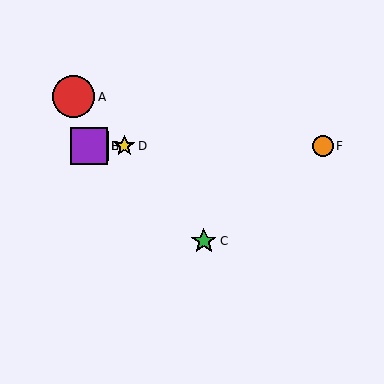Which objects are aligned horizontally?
Objects B, D, E, F are aligned horizontally.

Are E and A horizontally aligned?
No, E is at y≈146 and A is at y≈97.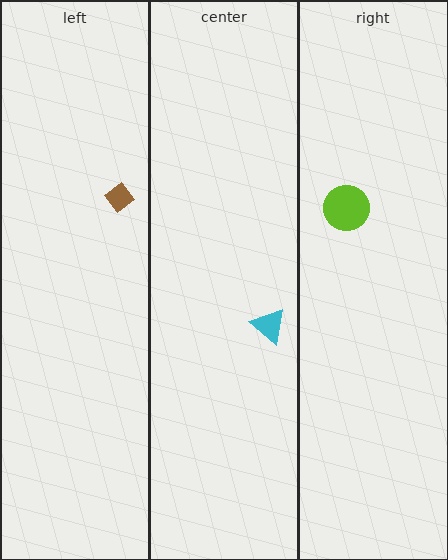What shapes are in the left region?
The brown diamond.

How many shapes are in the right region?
1.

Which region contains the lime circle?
The right region.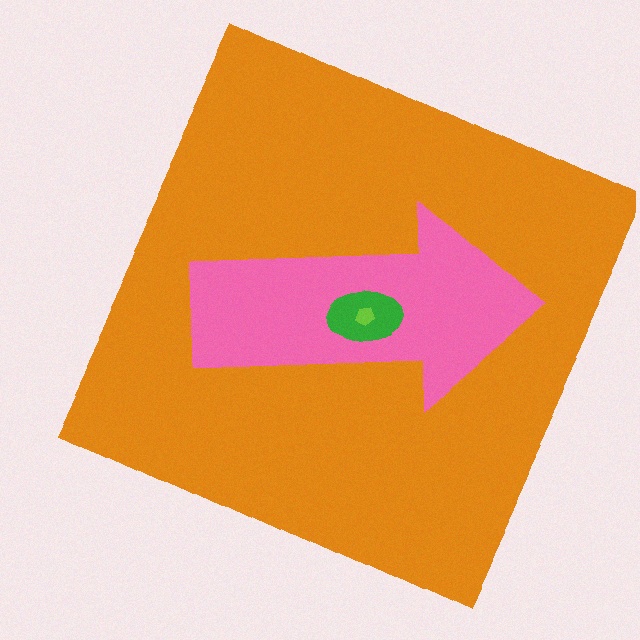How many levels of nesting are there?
4.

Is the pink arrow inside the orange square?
Yes.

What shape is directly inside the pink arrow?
The green ellipse.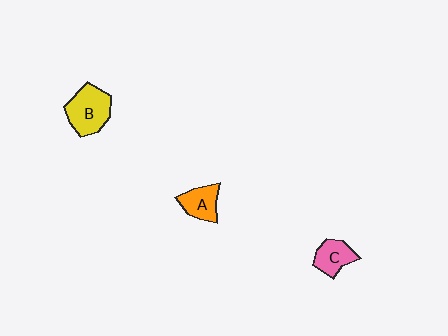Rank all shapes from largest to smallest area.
From largest to smallest: B (yellow), A (orange), C (pink).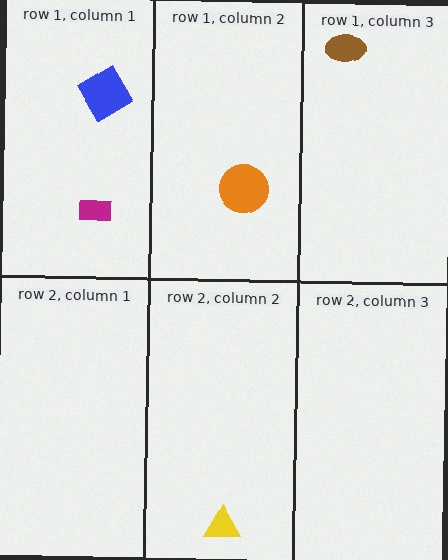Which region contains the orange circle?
The row 1, column 2 region.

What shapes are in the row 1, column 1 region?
The blue diamond, the magenta rectangle.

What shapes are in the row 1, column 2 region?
The orange circle.